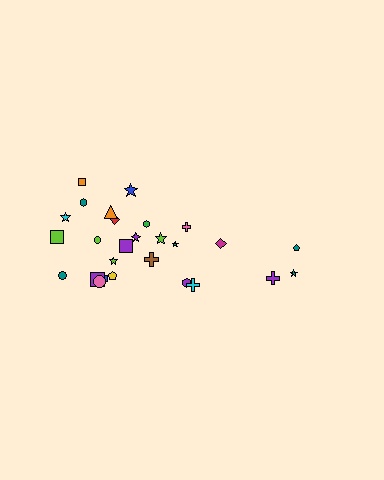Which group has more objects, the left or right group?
The left group.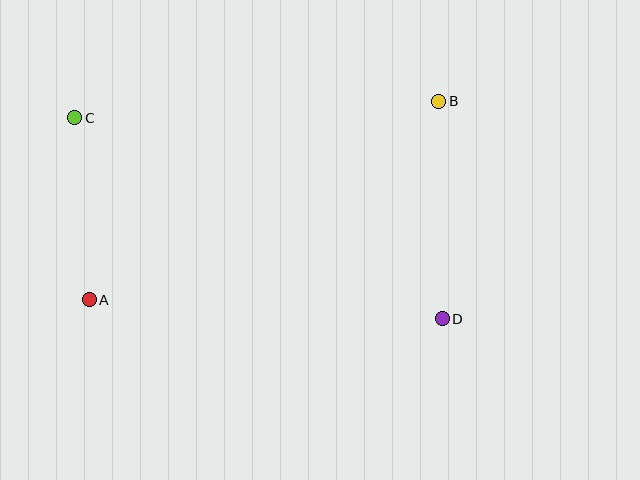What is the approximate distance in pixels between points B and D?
The distance between B and D is approximately 217 pixels.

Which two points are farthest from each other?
Points C and D are farthest from each other.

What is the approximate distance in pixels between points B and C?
The distance between B and C is approximately 364 pixels.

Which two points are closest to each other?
Points A and C are closest to each other.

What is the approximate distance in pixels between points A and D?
The distance between A and D is approximately 353 pixels.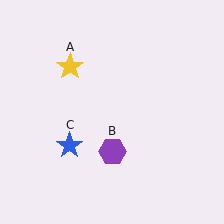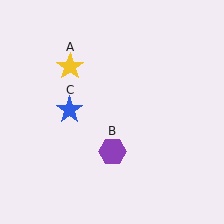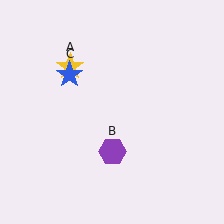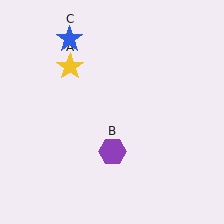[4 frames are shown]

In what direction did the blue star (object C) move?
The blue star (object C) moved up.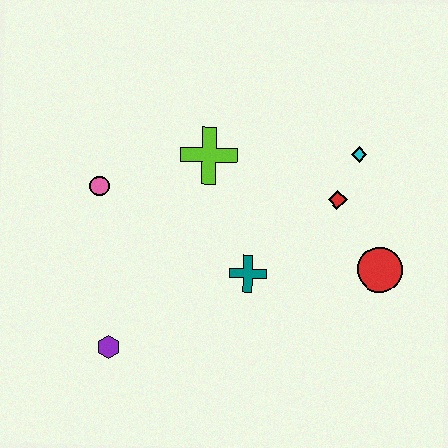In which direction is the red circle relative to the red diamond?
The red circle is below the red diamond.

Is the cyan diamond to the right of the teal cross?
Yes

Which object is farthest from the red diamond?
The purple hexagon is farthest from the red diamond.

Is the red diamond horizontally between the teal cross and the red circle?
Yes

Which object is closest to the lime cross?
The pink circle is closest to the lime cross.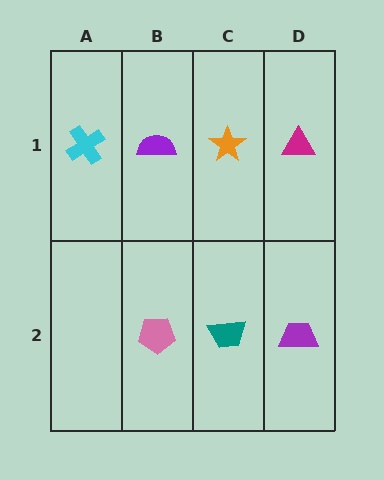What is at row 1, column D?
A magenta triangle.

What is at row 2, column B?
A pink pentagon.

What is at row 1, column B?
A purple semicircle.